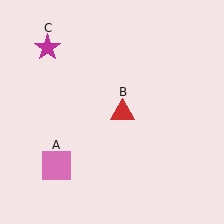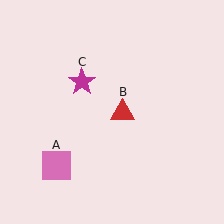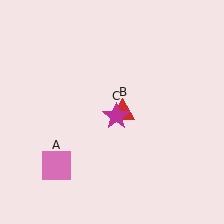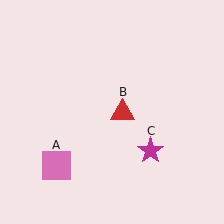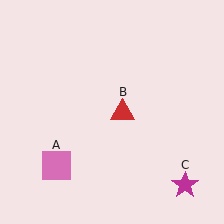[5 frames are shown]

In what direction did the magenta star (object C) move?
The magenta star (object C) moved down and to the right.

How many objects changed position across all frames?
1 object changed position: magenta star (object C).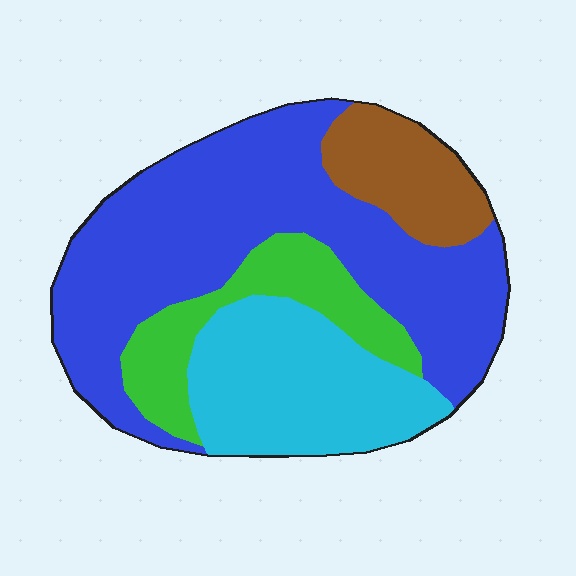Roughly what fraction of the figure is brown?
Brown takes up about one eighth (1/8) of the figure.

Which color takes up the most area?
Blue, at roughly 50%.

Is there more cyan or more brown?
Cyan.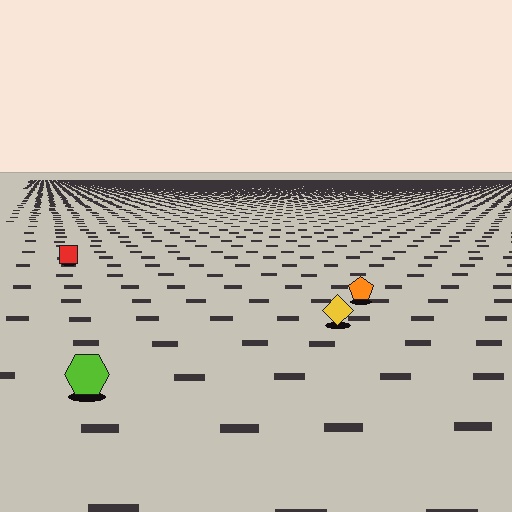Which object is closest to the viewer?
The lime hexagon is closest. The texture marks near it are larger and more spread out.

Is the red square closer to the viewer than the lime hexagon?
No. The lime hexagon is closer — you can tell from the texture gradient: the ground texture is coarser near it.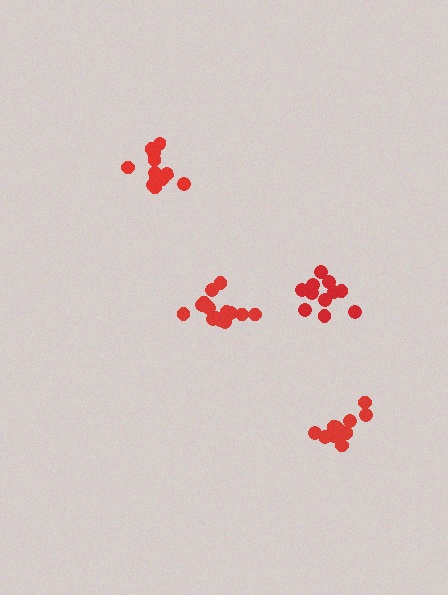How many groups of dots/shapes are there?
There are 4 groups.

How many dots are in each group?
Group 1: 12 dots, Group 2: 15 dots, Group 3: 12 dots, Group 4: 11 dots (50 total).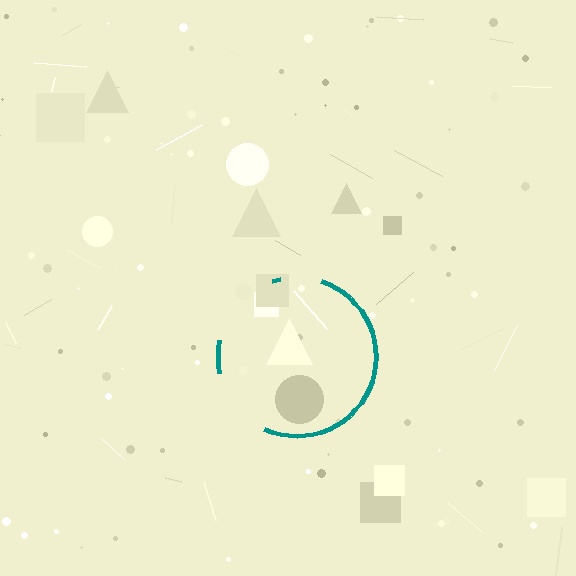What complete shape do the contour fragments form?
The contour fragments form a circle.